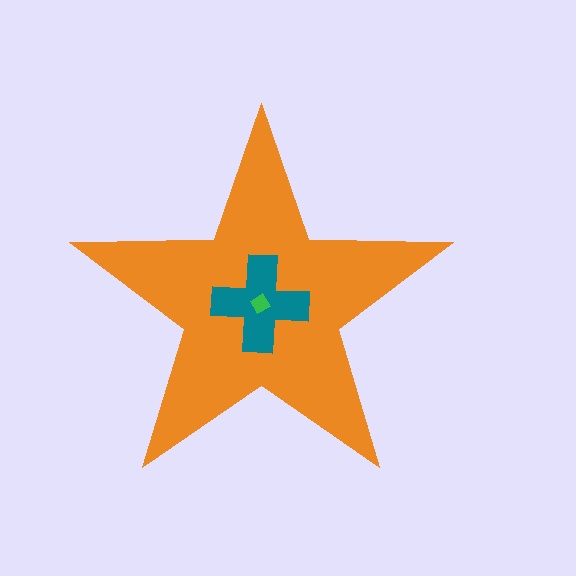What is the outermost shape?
The orange star.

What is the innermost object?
The green diamond.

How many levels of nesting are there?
3.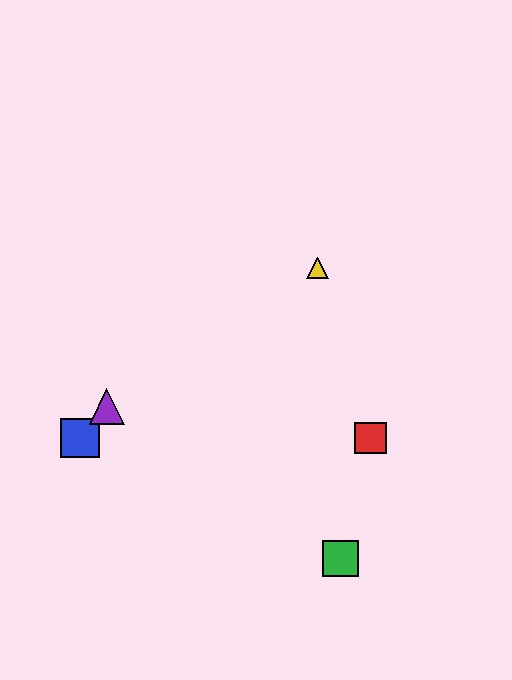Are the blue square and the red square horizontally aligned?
Yes, both are at y≈438.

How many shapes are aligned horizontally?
2 shapes (the red square, the blue square) are aligned horizontally.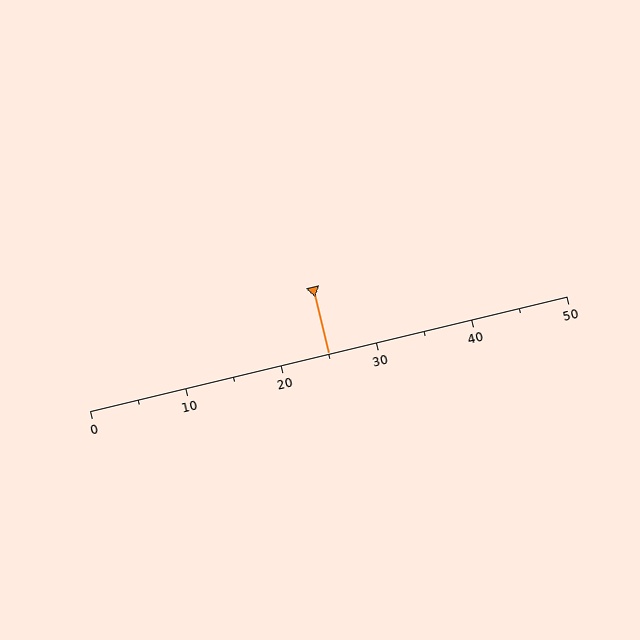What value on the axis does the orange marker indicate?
The marker indicates approximately 25.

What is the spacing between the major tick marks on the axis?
The major ticks are spaced 10 apart.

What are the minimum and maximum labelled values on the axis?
The axis runs from 0 to 50.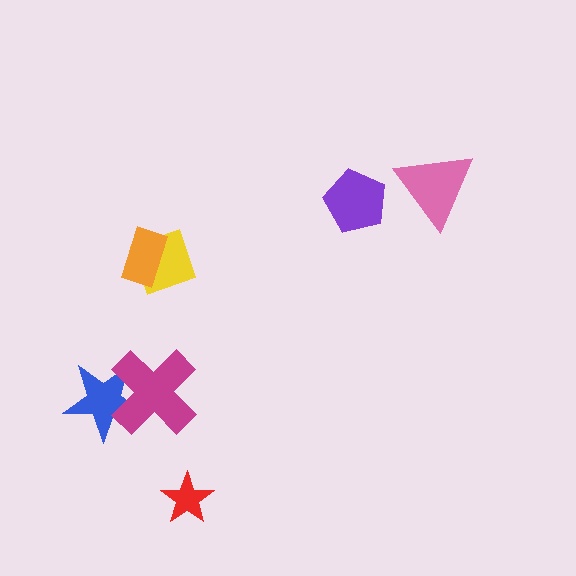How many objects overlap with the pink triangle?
0 objects overlap with the pink triangle.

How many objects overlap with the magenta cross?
1 object overlaps with the magenta cross.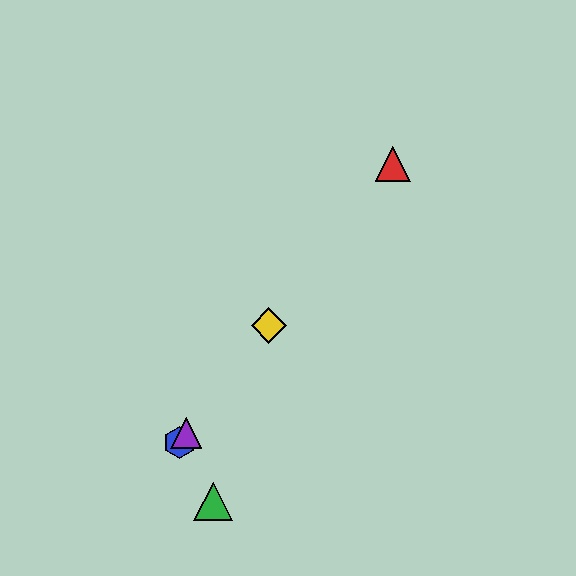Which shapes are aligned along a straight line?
The red triangle, the blue hexagon, the yellow diamond, the purple triangle are aligned along a straight line.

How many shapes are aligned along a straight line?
4 shapes (the red triangle, the blue hexagon, the yellow diamond, the purple triangle) are aligned along a straight line.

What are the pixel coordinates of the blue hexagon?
The blue hexagon is at (179, 442).